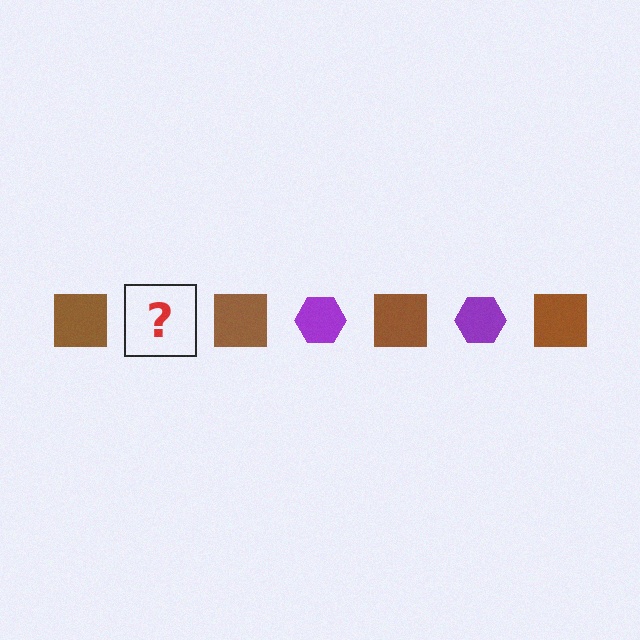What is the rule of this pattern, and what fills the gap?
The rule is that the pattern alternates between brown square and purple hexagon. The gap should be filled with a purple hexagon.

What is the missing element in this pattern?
The missing element is a purple hexagon.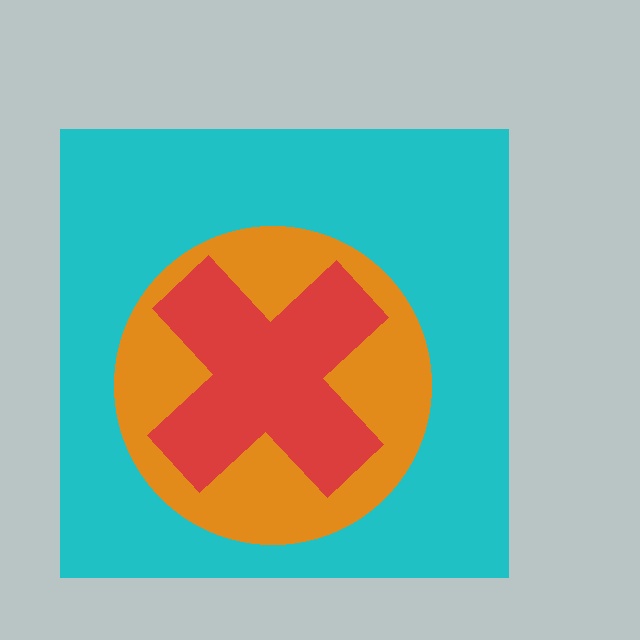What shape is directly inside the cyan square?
The orange circle.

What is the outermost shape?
The cyan square.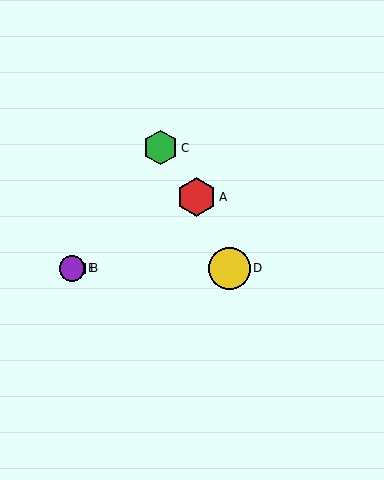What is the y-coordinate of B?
Object B is at y≈268.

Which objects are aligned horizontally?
Objects B, D, E are aligned horizontally.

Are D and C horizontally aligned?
No, D is at y≈268 and C is at y≈148.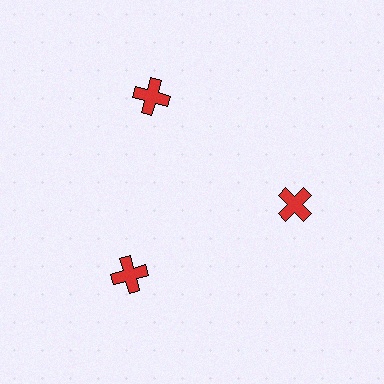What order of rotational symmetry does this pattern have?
This pattern has 3-fold rotational symmetry.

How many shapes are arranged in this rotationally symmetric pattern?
There are 3 shapes, arranged in 3 groups of 1.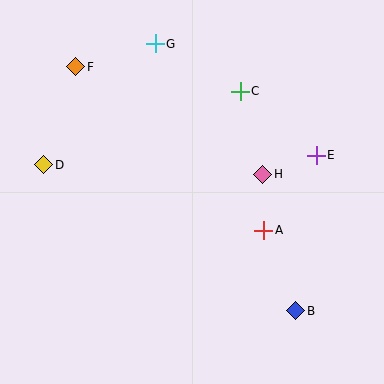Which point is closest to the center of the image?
Point H at (263, 174) is closest to the center.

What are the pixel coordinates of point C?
Point C is at (240, 91).